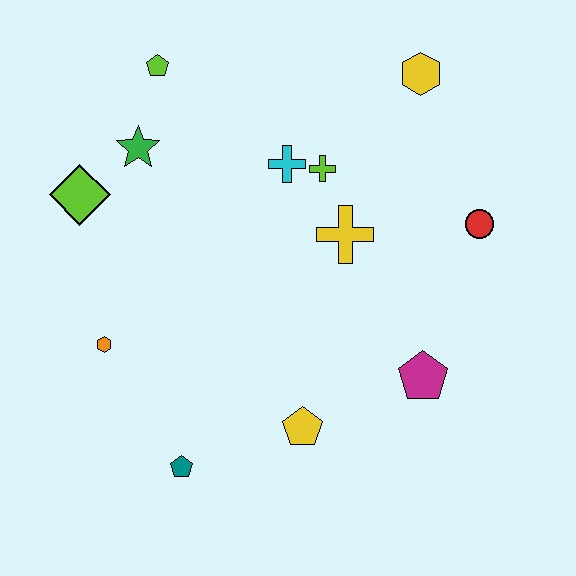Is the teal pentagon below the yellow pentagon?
Yes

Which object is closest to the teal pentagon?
The yellow pentagon is closest to the teal pentagon.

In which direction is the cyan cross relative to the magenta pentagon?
The cyan cross is above the magenta pentagon.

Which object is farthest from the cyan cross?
The teal pentagon is farthest from the cyan cross.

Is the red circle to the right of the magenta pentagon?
Yes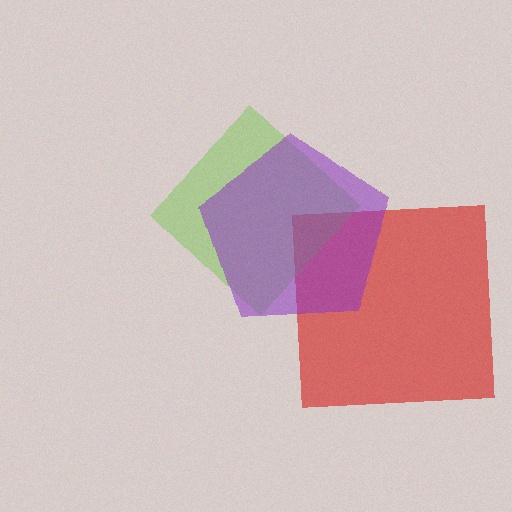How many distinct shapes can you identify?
There are 3 distinct shapes: a red square, a lime diamond, a purple pentagon.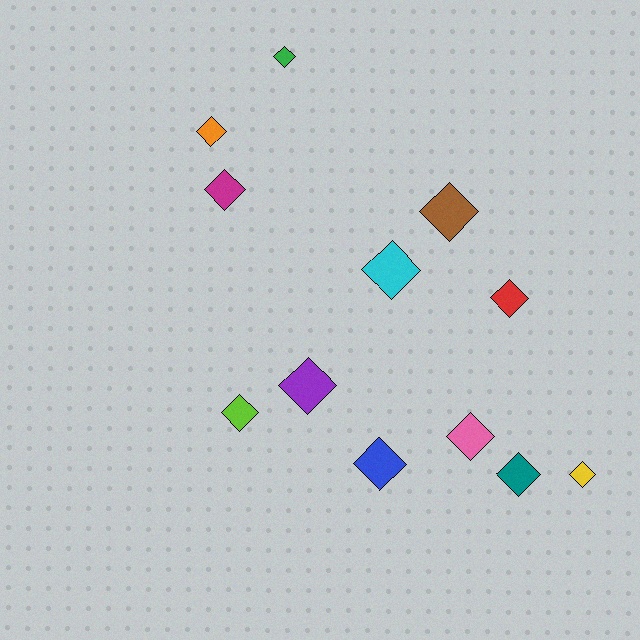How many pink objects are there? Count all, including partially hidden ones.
There is 1 pink object.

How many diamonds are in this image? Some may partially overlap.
There are 12 diamonds.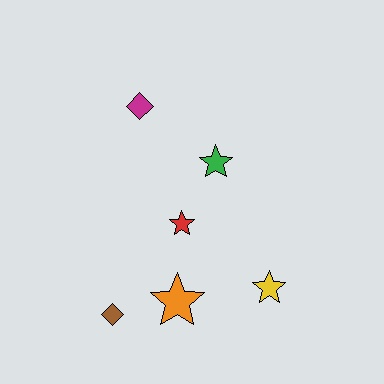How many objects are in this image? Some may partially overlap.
There are 6 objects.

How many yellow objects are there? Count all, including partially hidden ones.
There is 1 yellow object.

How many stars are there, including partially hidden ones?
There are 4 stars.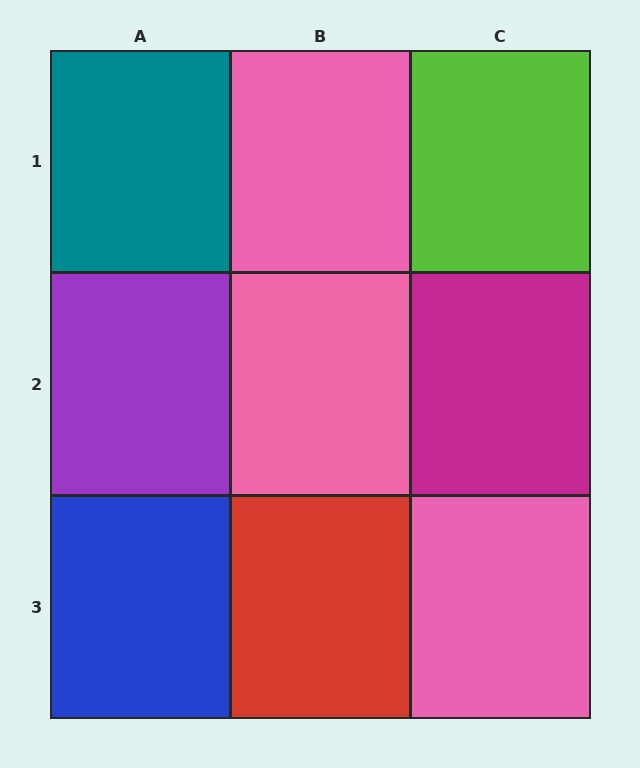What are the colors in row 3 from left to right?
Blue, red, pink.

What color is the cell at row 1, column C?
Lime.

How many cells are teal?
1 cell is teal.